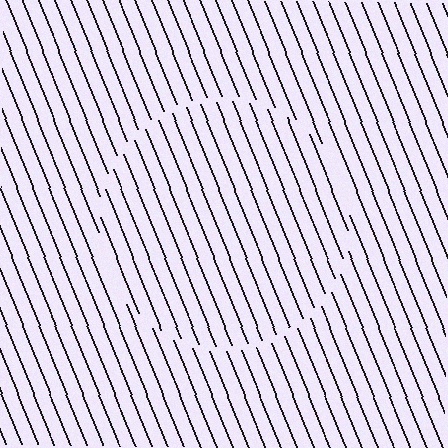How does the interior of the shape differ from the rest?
The interior of the shape contains the same grating, shifted by half a period — the contour is defined by the phase discontinuity where line-ends from the inner and outer gratings abut.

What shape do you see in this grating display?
An illusory circle. The interior of the shape contains the same grating, shifted by half a period — the contour is defined by the phase discontinuity where line-ends from the inner and outer gratings abut.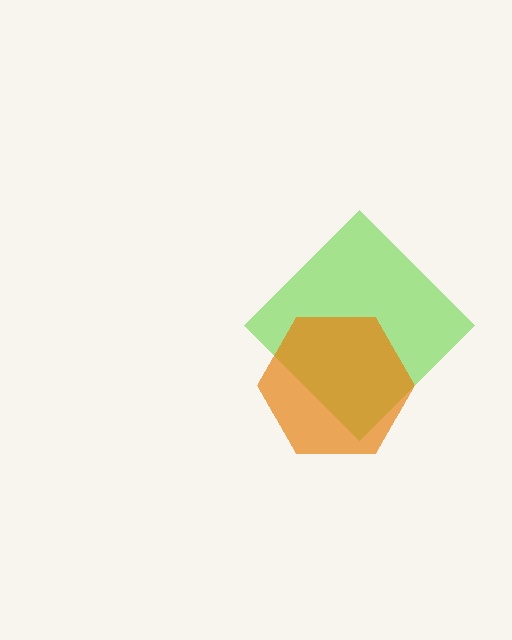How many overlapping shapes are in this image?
There are 2 overlapping shapes in the image.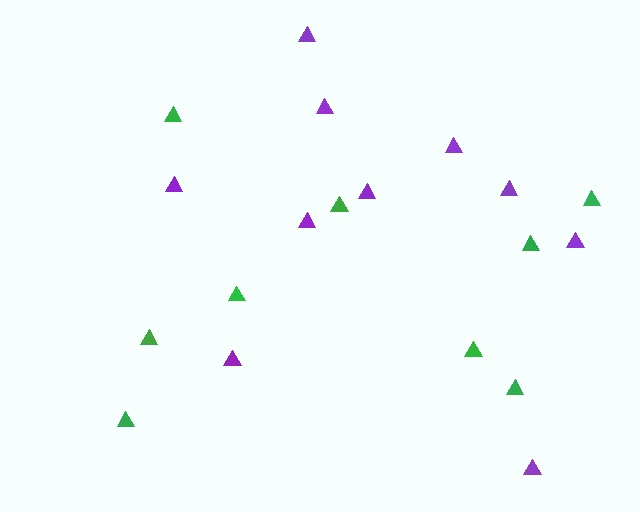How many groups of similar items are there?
There are 2 groups: one group of green triangles (9) and one group of purple triangles (10).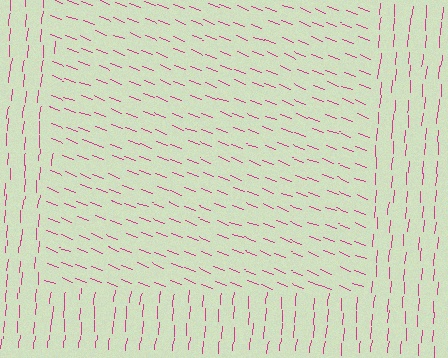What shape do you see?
I see a rectangle.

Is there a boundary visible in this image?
Yes, there is a texture boundary formed by a change in line orientation.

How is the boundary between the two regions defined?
The boundary is defined purely by a change in line orientation (approximately 73 degrees difference). All lines are the same color and thickness.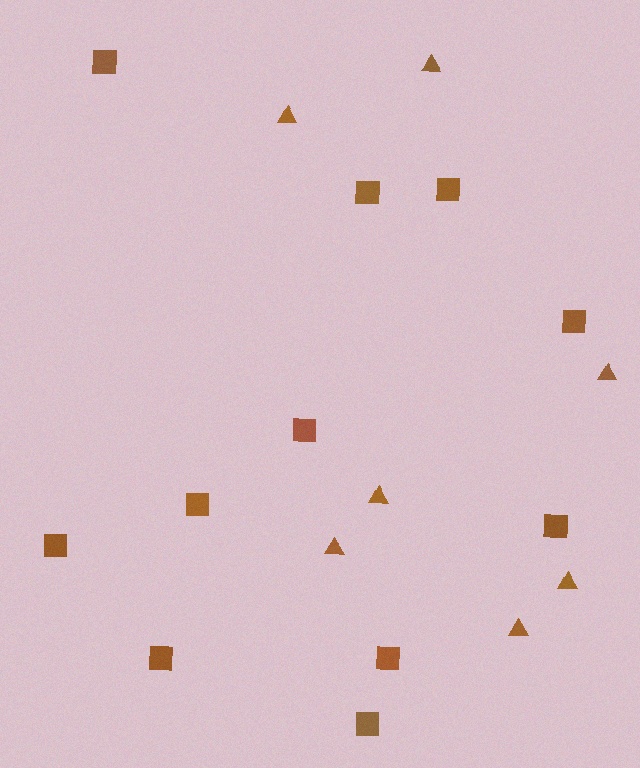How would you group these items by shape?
There are 2 groups: one group of triangles (7) and one group of squares (11).